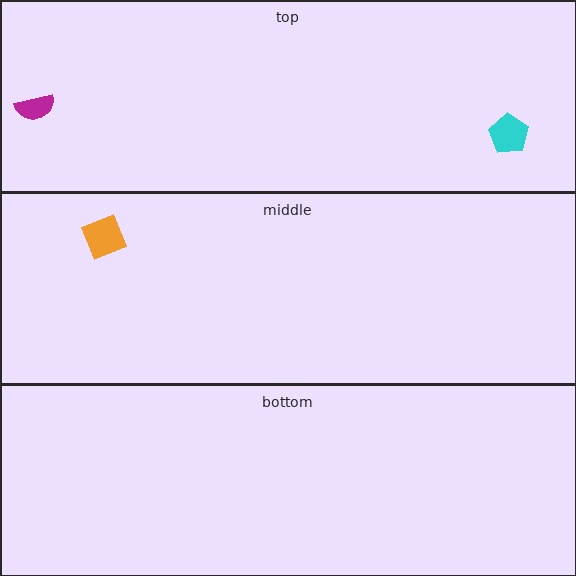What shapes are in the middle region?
The orange diamond.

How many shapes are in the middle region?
1.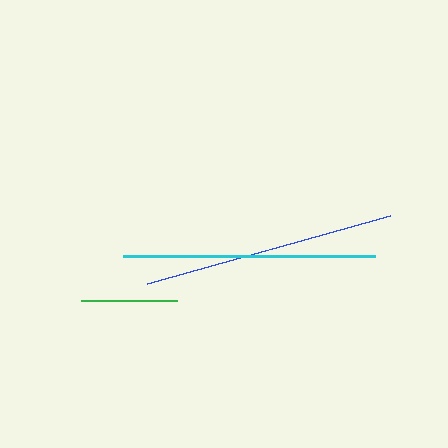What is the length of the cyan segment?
The cyan segment is approximately 252 pixels long.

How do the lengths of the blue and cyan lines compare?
The blue and cyan lines are approximately the same length.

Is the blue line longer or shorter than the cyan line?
The blue line is longer than the cyan line.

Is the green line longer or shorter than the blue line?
The blue line is longer than the green line.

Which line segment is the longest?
The blue line is the longest at approximately 252 pixels.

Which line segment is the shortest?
The green line is the shortest at approximately 96 pixels.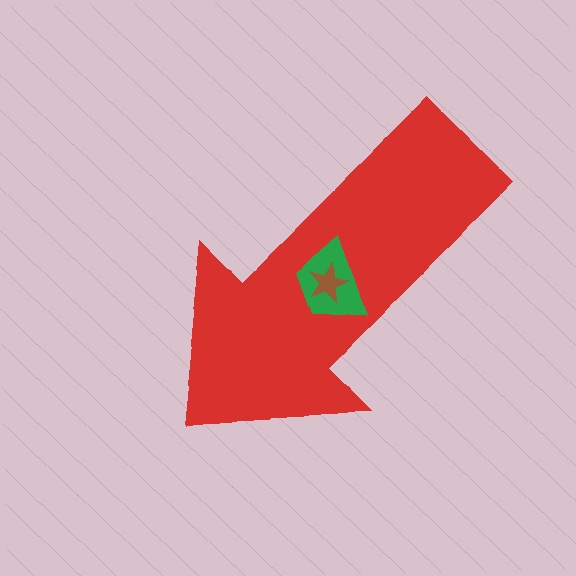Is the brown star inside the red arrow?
Yes.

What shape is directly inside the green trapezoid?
The brown star.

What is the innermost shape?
The brown star.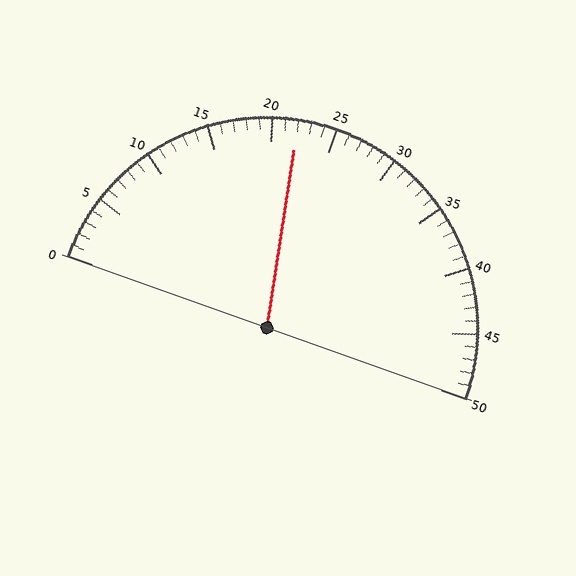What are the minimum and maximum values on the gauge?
The gauge ranges from 0 to 50.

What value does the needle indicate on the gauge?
The needle indicates approximately 22.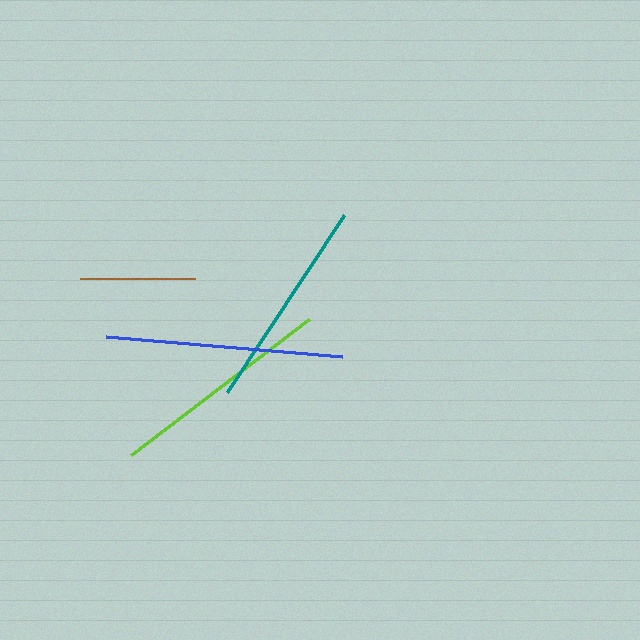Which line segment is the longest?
The blue line is the longest at approximately 237 pixels.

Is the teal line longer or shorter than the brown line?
The teal line is longer than the brown line.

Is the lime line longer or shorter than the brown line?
The lime line is longer than the brown line.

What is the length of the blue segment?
The blue segment is approximately 237 pixels long.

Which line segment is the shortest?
The brown line is the shortest at approximately 115 pixels.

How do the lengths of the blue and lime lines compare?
The blue and lime lines are approximately the same length.